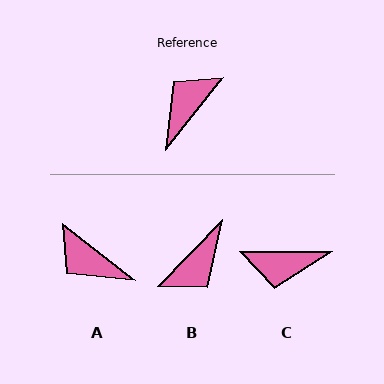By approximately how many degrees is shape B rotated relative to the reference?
Approximately 175 degrees counter-clockwise.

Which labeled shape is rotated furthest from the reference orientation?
B, about 175 degrees away.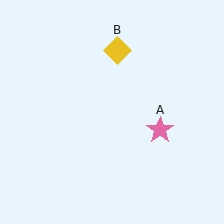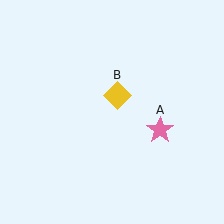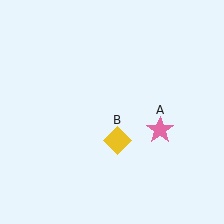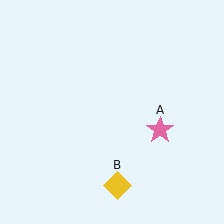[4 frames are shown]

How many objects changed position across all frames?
1 object changed position: yellow diamond (object B).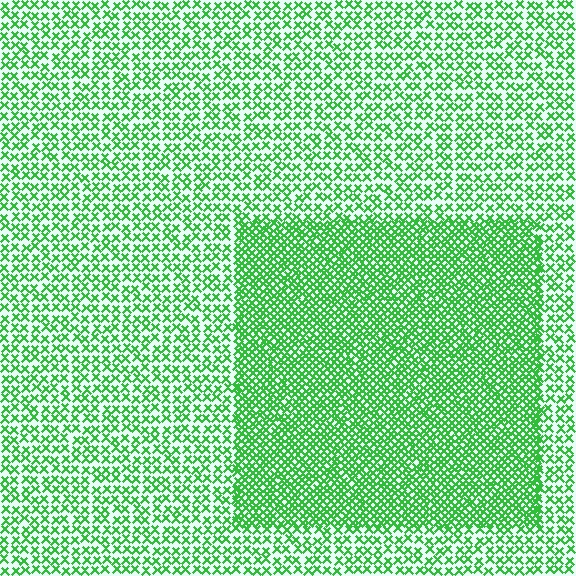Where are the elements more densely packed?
The elements are more densely packed inside the rectangle boundary.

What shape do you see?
I see a rectangle.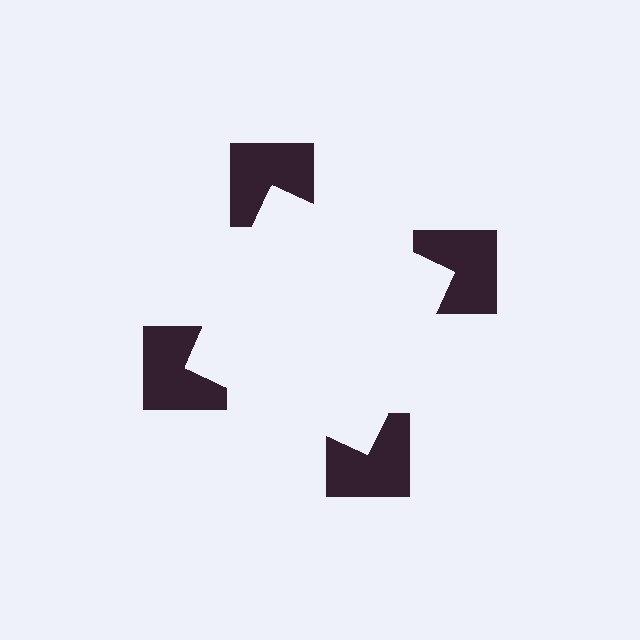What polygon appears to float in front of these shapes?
An illusory square — its edges are inferred from the aligned wedge cuts in the notched squares, not physically drawn.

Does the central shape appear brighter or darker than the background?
It typically appears slightly brighter than the background, even though no actual brightness change is drawn.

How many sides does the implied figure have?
4 sides.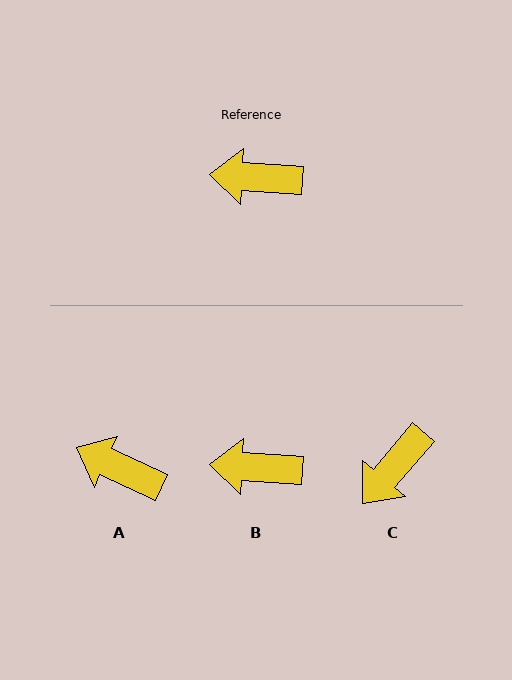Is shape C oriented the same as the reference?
No, it is off by about 53 degrees.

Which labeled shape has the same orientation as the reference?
B.